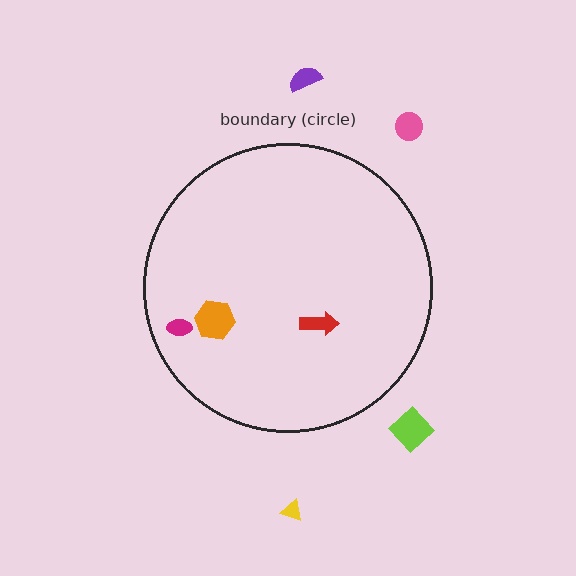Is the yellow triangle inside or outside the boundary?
Outside.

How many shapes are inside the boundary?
3 inside, 4 outside.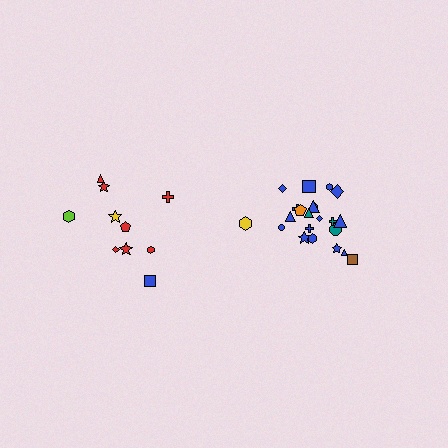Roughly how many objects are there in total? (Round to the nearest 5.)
Roughly 30 objects in total.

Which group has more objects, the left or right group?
The right group.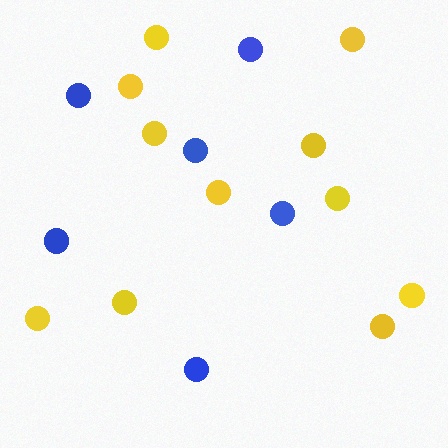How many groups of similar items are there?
There are 2 groups: one group of yellow circles (11) and one group of blue circles (6).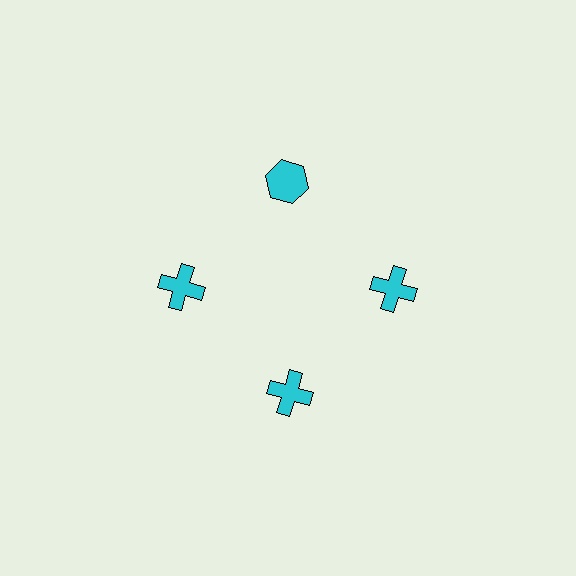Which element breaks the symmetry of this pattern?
The cyan hexagon at roughly the 12 o'clock position breaks the symmetry. All other shapes are cyan crosses.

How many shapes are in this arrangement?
There are 4 shapes arranged in a ring pattern.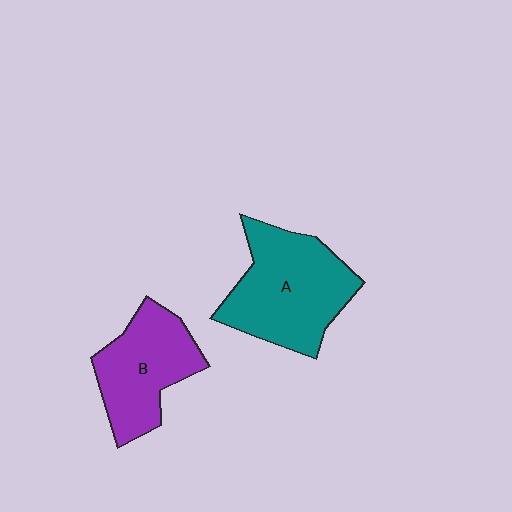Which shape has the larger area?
Shape A (teal).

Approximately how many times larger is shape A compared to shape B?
Approximately 1.3 times.